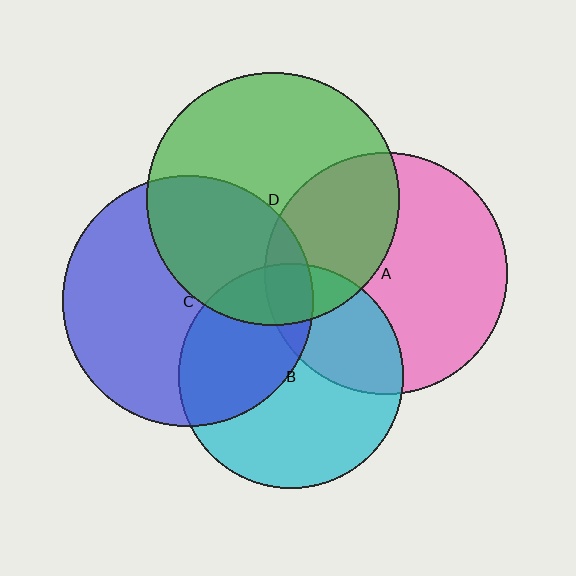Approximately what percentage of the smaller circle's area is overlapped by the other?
Approximately 35%.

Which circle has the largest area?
Circle D (green).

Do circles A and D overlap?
Yes.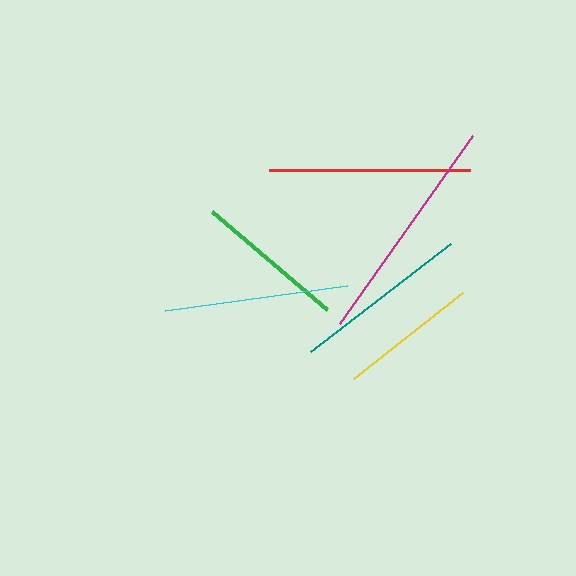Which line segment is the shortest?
The yellow line is the shortest at approximately 138 pixels.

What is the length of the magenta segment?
The magenta segment is approximately 230 pixels long.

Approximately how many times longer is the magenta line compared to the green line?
The magenta line is approximately 1.5 times the length of the green line.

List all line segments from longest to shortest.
From longest to shortest: magenta, red, cyan, teal, green, yellow.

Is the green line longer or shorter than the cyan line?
The cyan line is longer than the green line.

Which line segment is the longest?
The magenta line is the longest at approximately 230 pixels.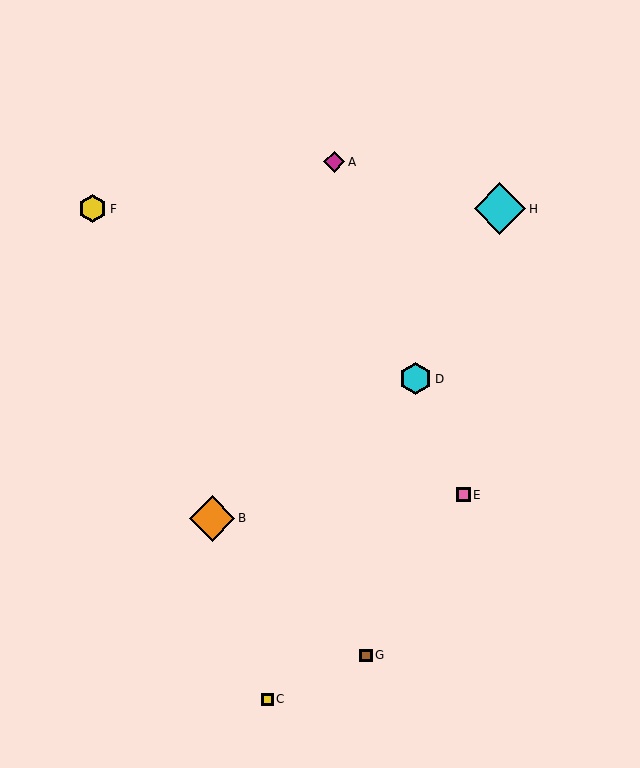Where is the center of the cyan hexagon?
The center of the cyan hexagon is at (416, 379).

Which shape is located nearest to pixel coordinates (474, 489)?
The pink square (labeled E) at (463, 495) is nearest to that location.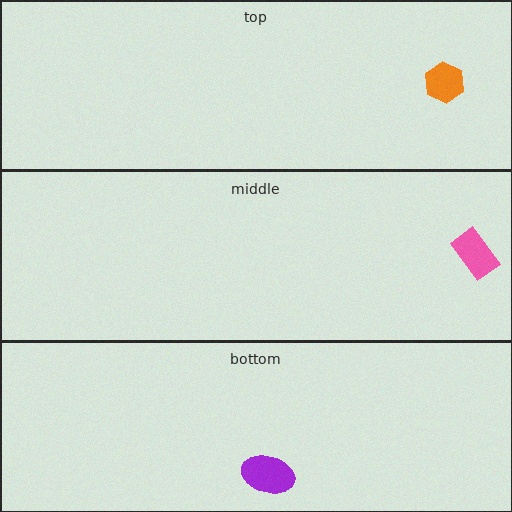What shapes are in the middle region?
The pink rectangle.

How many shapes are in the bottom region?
1.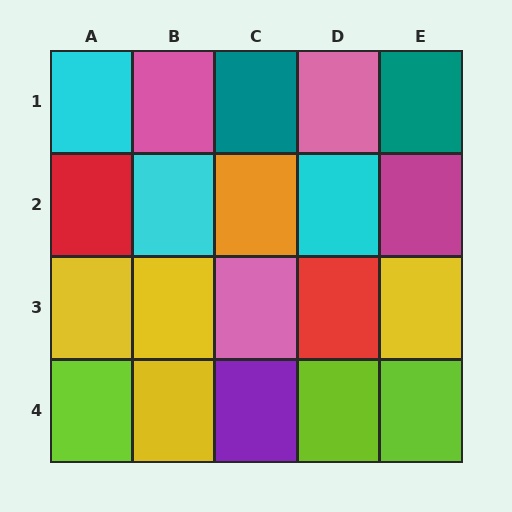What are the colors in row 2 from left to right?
Red, cyan, orange, cyan, magenta.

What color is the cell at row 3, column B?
Yellow.